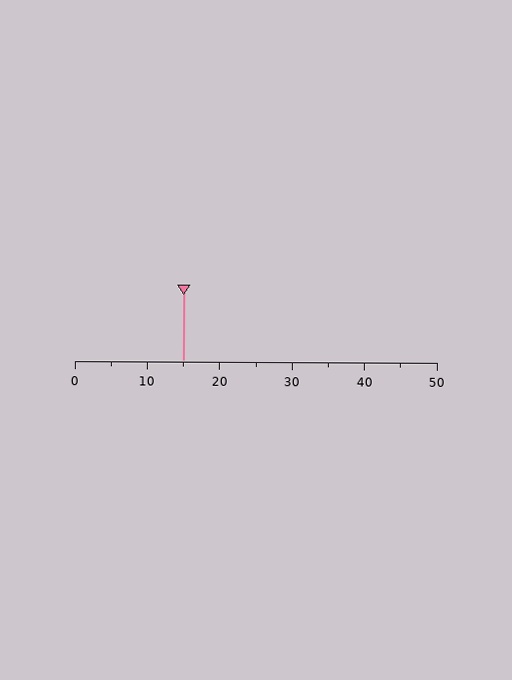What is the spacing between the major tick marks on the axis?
The major ticks are spaced 10 apart.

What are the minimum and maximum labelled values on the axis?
The axis runs from 0 to 50.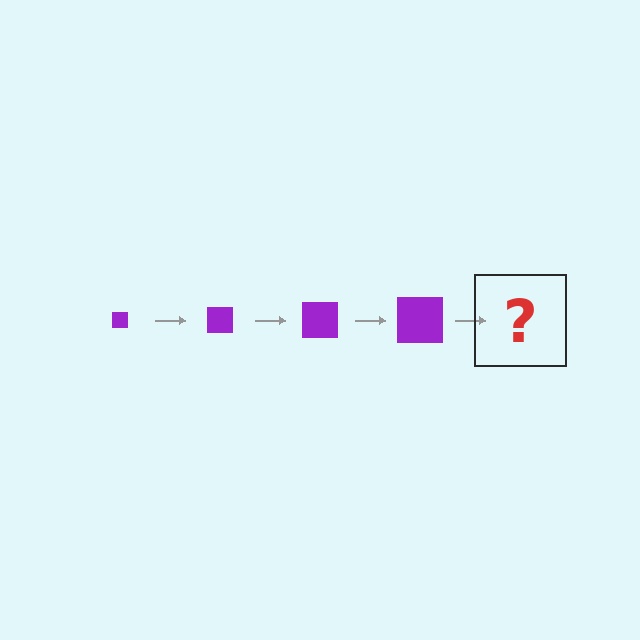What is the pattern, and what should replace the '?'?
The pattern is that the square gets progressively larger each step. The '?' should be a purple square, larger than the previous one.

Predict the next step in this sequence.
The next step is a purple square, larger than the previous one.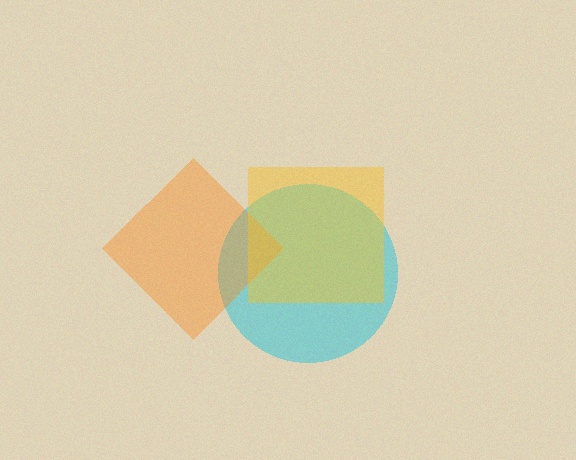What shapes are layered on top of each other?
The layered shapes are: a cyan circle, an orange diamond, a yellow square.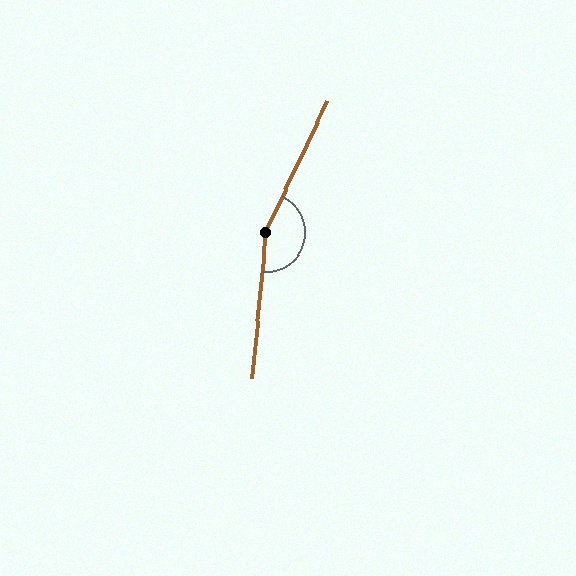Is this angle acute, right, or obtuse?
It is obtuse.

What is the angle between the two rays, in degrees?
Approximately 160 degrees.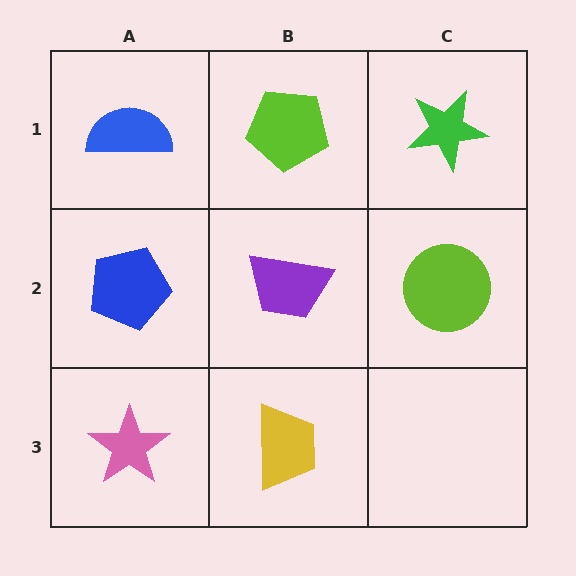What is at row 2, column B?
A purple trapezoid.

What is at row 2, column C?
A lime circle.